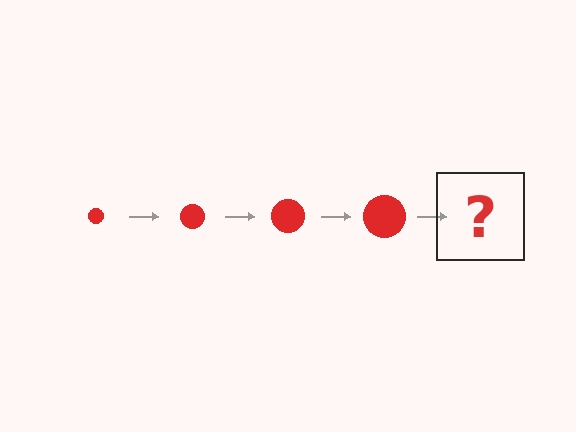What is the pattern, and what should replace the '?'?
The pattern is that the circle gets progressively larger each step. The '?' should be a red circle, larger than the previous one.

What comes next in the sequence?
The next element should be a red circle, larger than the previous one.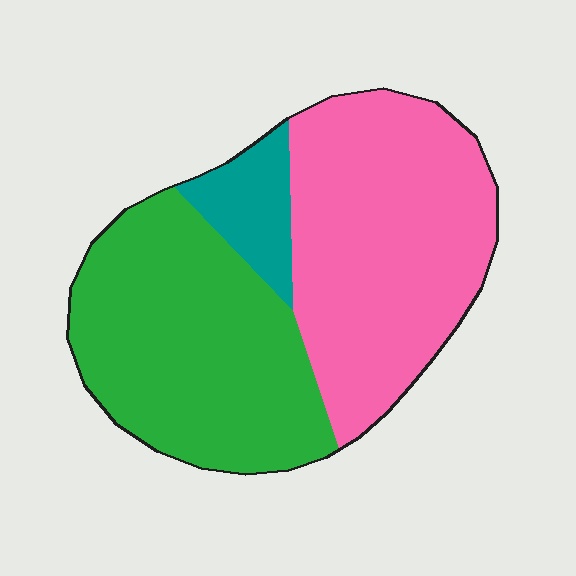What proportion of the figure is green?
Green covers about 45% of the figure.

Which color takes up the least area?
Teal, at roughly 10%.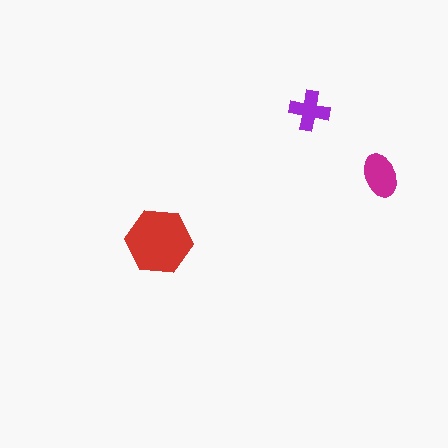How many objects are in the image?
There are 3 objects in the image.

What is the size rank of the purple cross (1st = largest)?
3rd.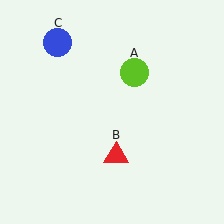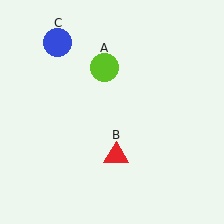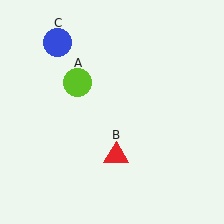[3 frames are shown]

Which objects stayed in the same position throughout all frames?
Red triangle (object B) and blue circle (object C) remained stationary.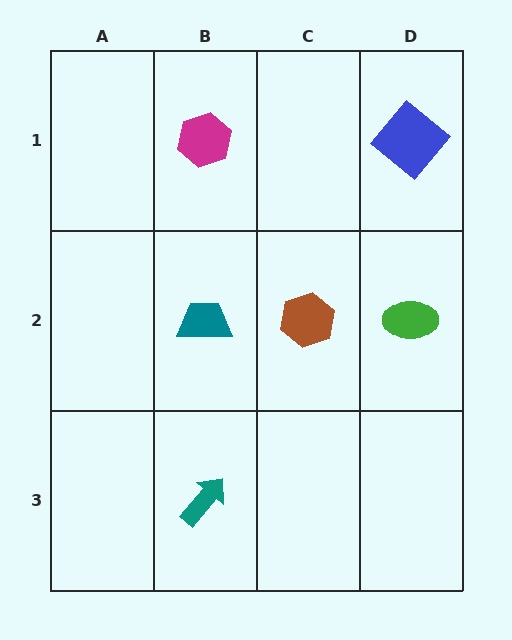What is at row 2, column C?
A brown hexagon.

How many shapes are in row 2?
3 shapes.